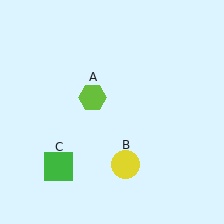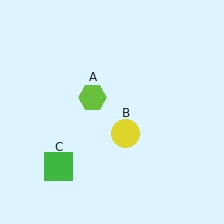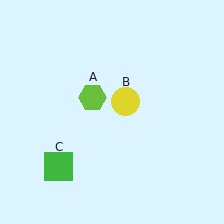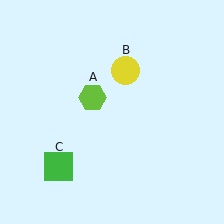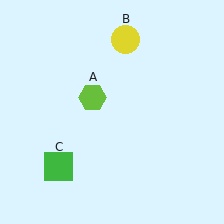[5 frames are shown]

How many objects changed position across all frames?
1 object changed position: yellow circle (object B).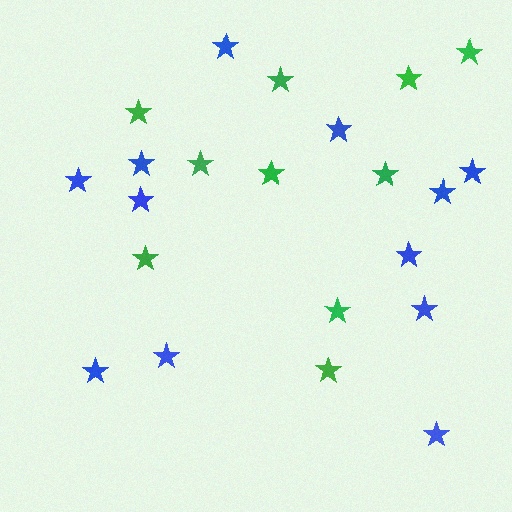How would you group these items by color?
There are 2 groups: one group of green stars (10) and one group of blue stars (12).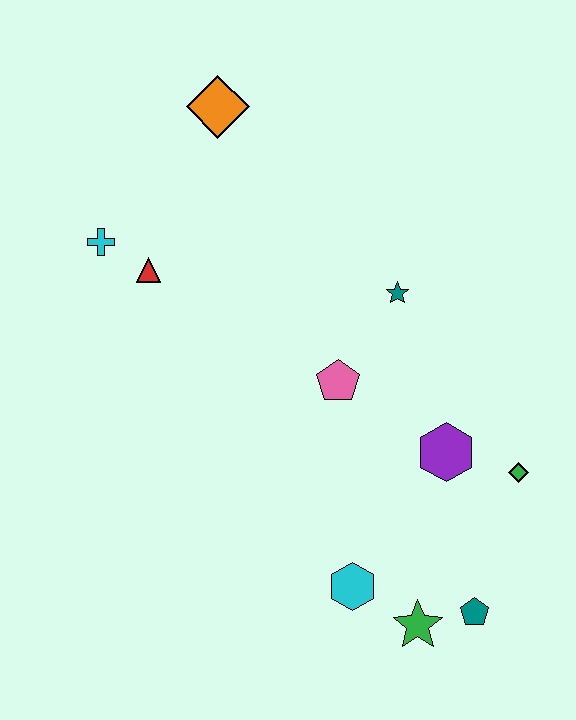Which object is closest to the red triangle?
The cyan cross is closest to the red triangle.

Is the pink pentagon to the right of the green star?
No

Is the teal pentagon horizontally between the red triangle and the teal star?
No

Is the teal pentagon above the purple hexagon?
No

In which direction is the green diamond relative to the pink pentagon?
The green diamond is to the right of the pink pentagon.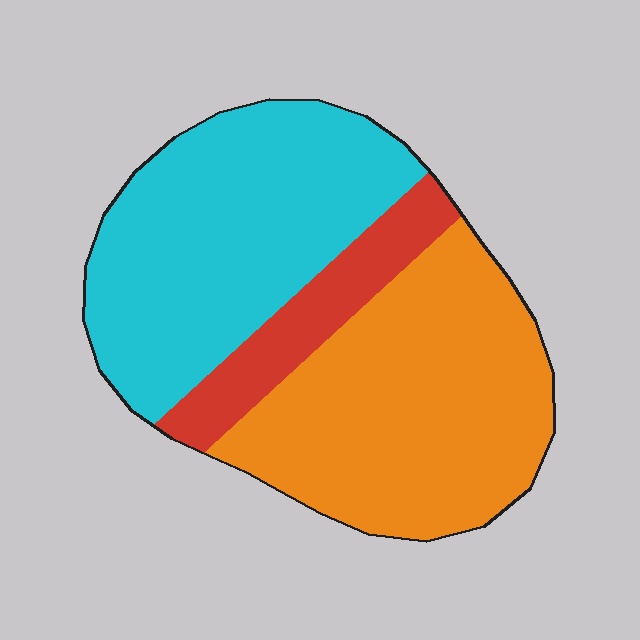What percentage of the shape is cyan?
Cyan takes up about two fifths (2/5) of the shape.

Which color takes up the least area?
Red, at roughly 15%.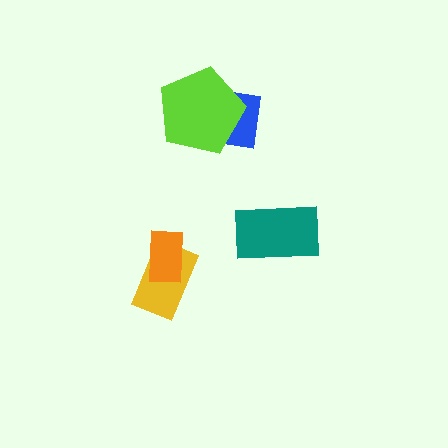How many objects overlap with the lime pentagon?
1 object overlaps with the lime pentagon.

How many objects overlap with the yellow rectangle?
1 object overlaps with the yellow rectangle.